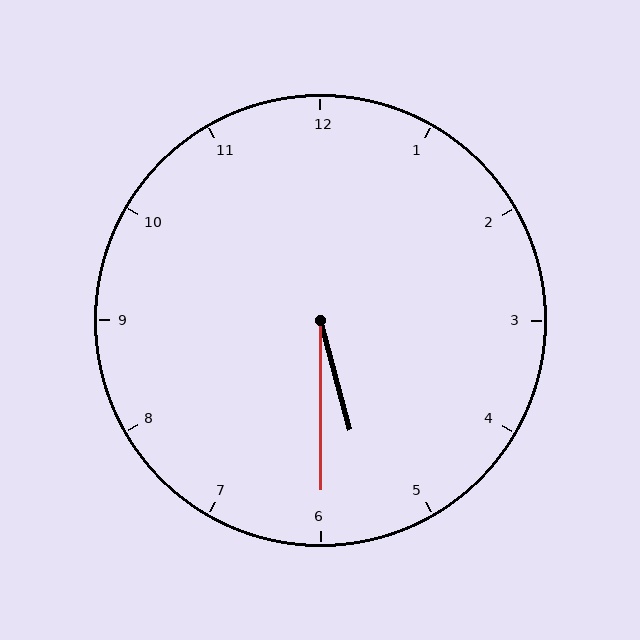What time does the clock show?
5:30.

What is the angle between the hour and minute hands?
Approximately 15 degrees.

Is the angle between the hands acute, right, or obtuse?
It is acute.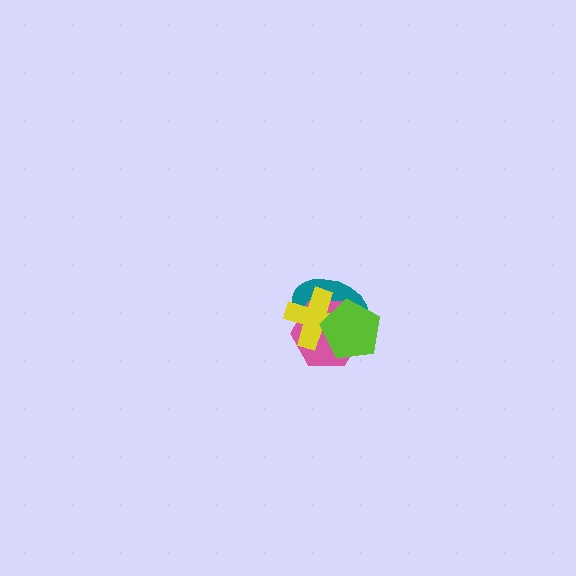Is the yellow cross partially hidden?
Yes, it is partially covered by another shape.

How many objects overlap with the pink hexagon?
3 objects overlap with the pink hexagon.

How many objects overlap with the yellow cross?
3 objects overlap with the yellow cross.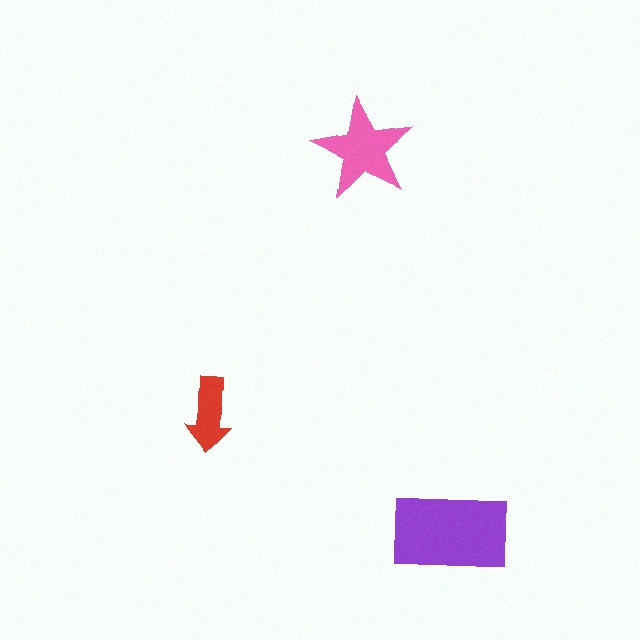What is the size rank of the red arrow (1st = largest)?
3rd.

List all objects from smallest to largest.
The red arrow, the pink star, the purple rectangle.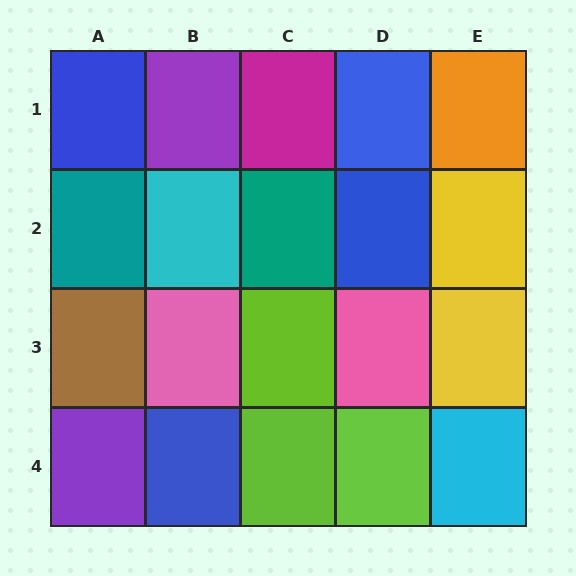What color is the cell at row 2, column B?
Cyan.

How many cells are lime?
3 cells are lime.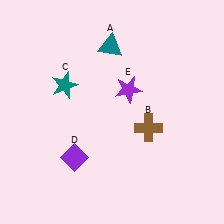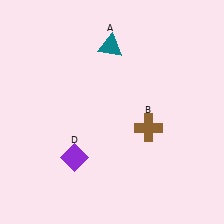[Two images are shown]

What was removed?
The teal star (C), the purple star (E) were removed in Image 2.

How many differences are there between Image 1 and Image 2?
There are 2 differences between the two images.